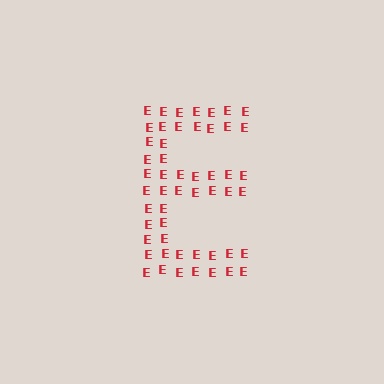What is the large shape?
The large shape is the letter E.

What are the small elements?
The small elements are letter E's.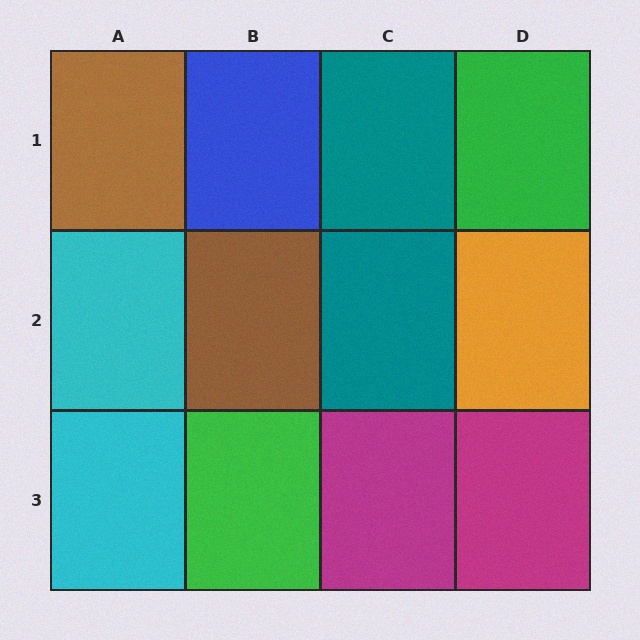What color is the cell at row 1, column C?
Teal.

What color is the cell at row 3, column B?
Green.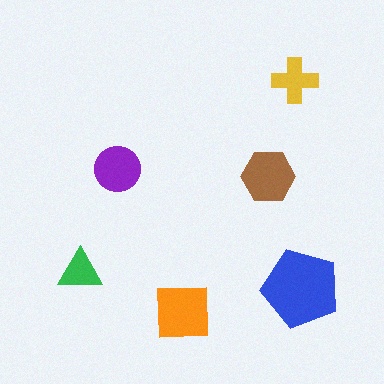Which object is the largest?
The blue pentagon.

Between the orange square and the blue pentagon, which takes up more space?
The blue pentagon.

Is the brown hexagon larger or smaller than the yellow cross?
Larger.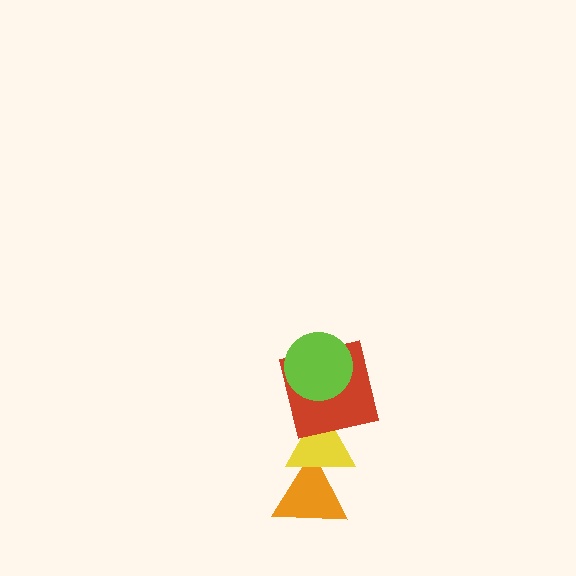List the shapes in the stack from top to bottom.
From top to bottom: the lime circle, the red square, the yellow triangle, the orange triangle.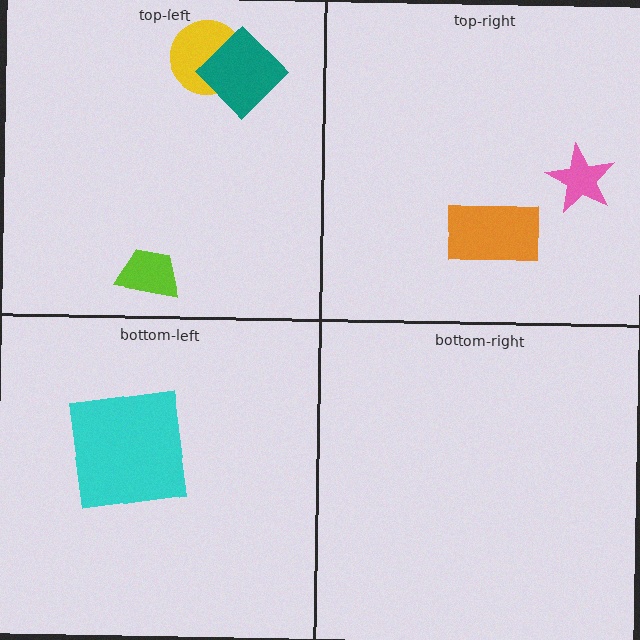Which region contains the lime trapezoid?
The top-left region.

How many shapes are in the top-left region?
3.